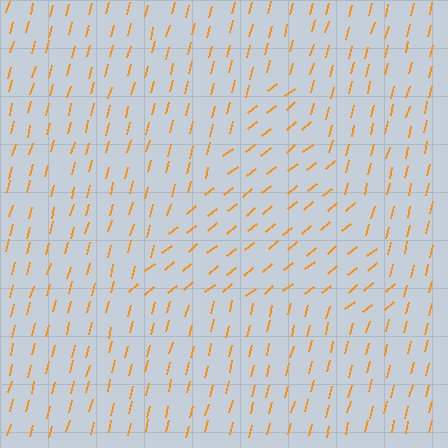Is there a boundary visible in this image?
Yes, there is a texture boundary formed by a change in line orientation.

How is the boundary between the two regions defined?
The boundary is defined purely by a change in line orientation (approximately 36 degrees difference). All lines are the same color and thickness.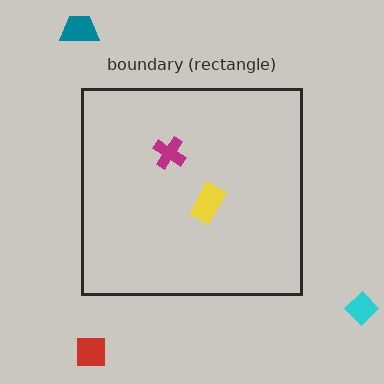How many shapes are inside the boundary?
2 inside, 3 outside.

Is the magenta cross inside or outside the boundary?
Inside.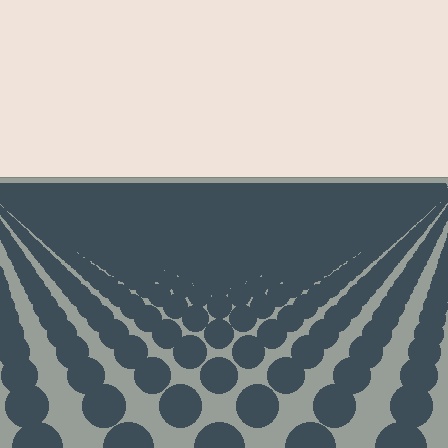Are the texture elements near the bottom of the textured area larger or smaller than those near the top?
Larger. Near the bottom, elements are closer to the viewer and appear at a bigger on-screen size.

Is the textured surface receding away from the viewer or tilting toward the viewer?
The surface is receding away from the viewer. Texture elements get smaller and denser toward the top.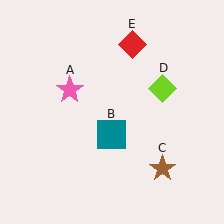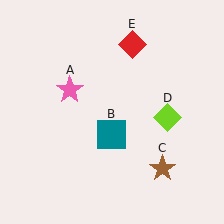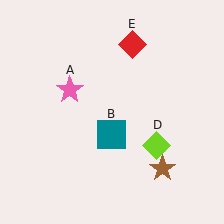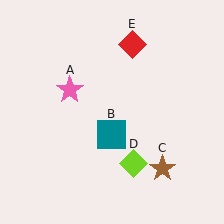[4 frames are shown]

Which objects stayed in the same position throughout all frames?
Pink star (object A) and teal square (object B) and brown star (object C) and red diamond (object E) remained stationary.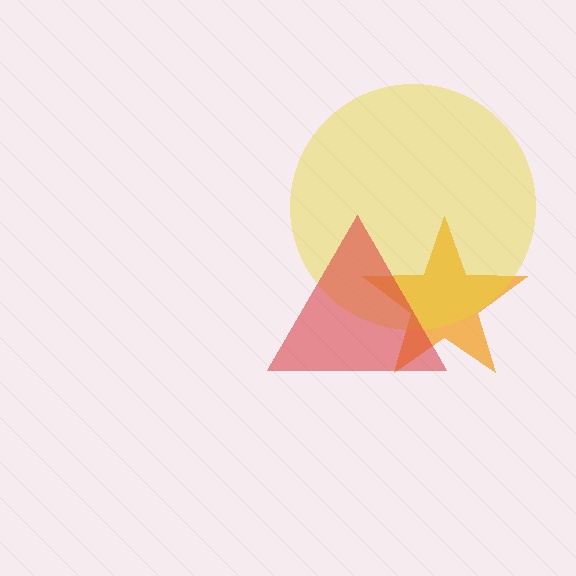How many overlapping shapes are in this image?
There are 3 overlapping shapes in the image.